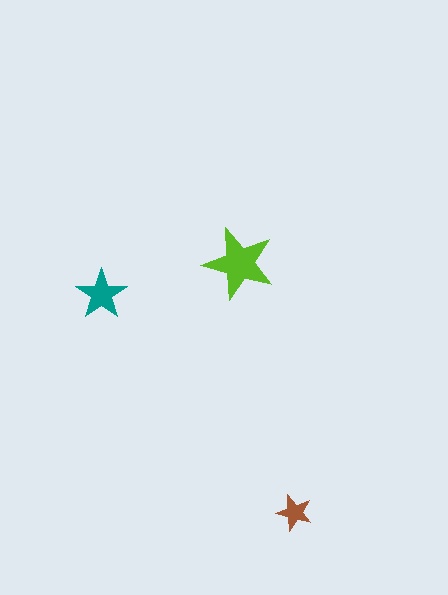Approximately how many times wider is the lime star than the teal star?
About 1.5 times wider.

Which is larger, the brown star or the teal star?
The teal one.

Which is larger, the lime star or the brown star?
The lime one.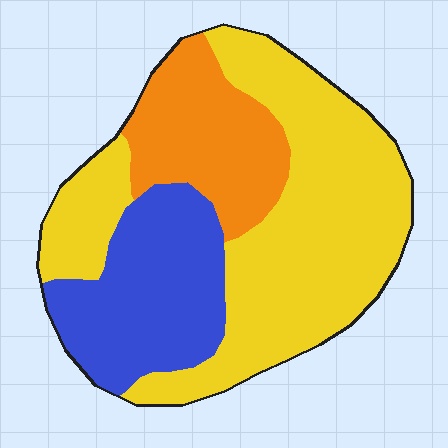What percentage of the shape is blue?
Blue covers roughly 25% of the shape.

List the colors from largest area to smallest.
From largest to smallest: yellow, blue, orange.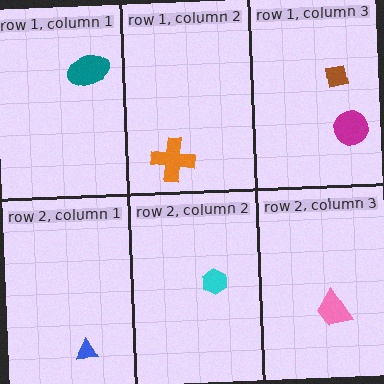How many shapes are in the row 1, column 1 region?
1.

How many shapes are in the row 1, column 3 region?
2.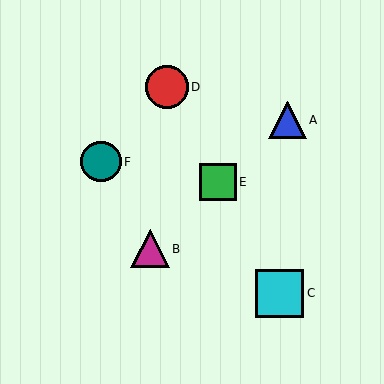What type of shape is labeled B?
Shape B is a magenta triangle.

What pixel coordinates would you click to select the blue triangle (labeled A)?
Click at (287, 120) to select the blue triangle A.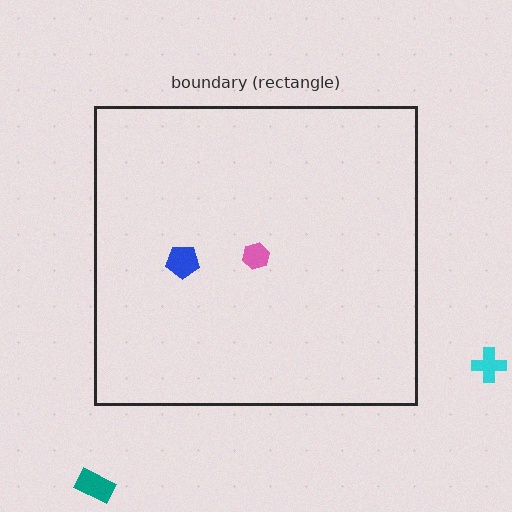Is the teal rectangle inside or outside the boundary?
Outside.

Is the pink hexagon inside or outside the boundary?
Inside.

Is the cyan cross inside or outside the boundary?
Outside.